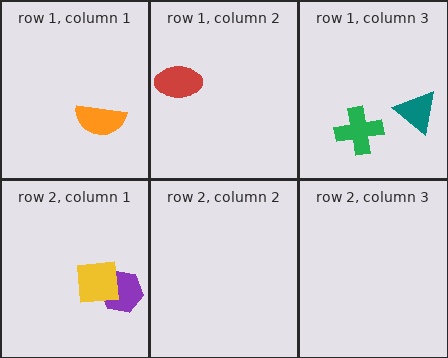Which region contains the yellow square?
The row 2, column 1 region.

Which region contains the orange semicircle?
The row 1, column 1 region.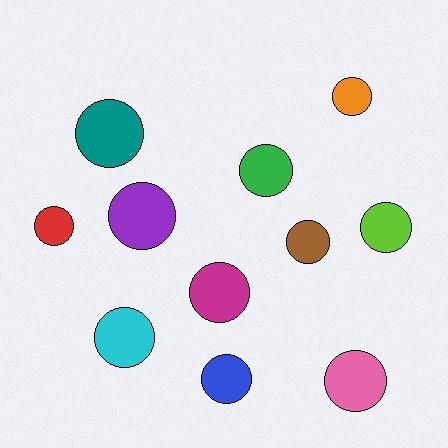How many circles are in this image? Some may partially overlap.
There are 11 circles.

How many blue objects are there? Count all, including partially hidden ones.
There is 1 blue object.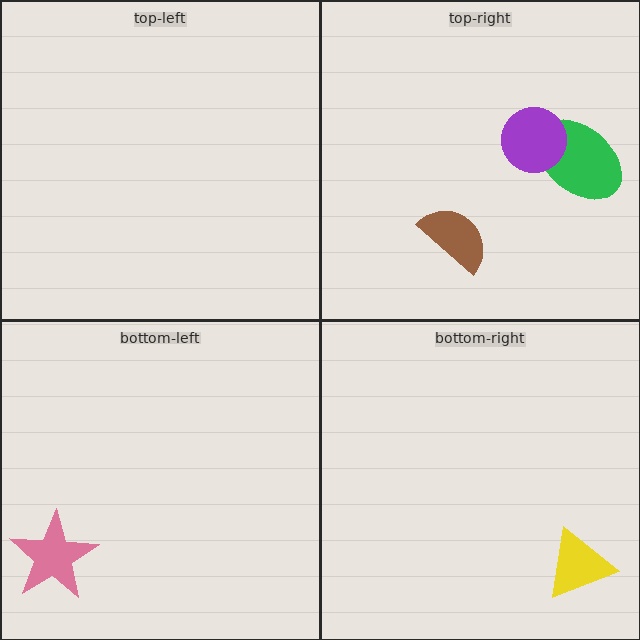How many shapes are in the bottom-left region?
1.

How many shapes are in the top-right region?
3.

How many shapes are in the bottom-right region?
1.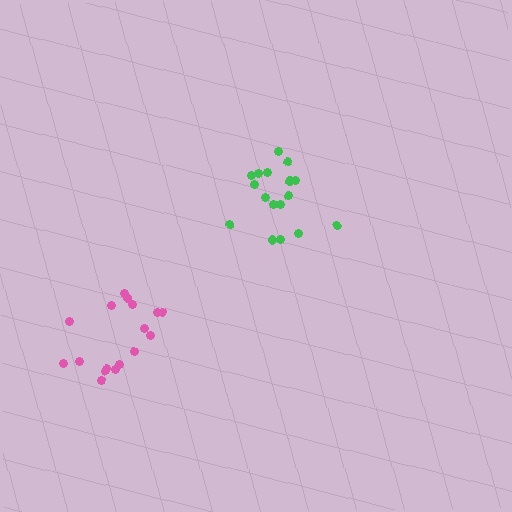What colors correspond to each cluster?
The clusters are colored: green, pink.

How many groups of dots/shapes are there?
There are 2 groups.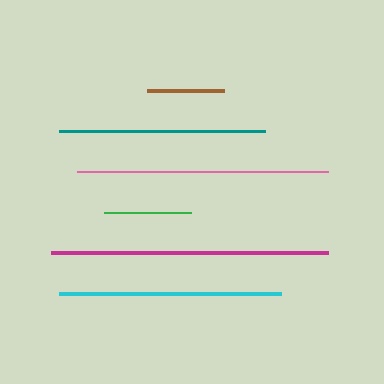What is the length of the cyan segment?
The cyan segment is approximately 222 pixels long.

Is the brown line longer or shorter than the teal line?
The teal line is longer than the brown line.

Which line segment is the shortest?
The brown line is the shortest at approximately 78 pixels.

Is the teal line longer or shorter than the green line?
The teal line is longer than the green line.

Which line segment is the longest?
The magenta line is the longest at approximately 277 pixels.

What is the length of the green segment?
The green segment is approximately 87 pixels long.